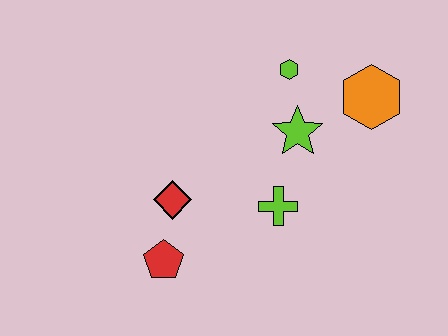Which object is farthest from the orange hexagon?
The red pentagon is farthest from the orange hexagon.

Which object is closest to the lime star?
The lime hexagon is closest to the lime star.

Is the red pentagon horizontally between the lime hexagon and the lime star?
No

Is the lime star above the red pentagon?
Yes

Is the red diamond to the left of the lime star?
Yes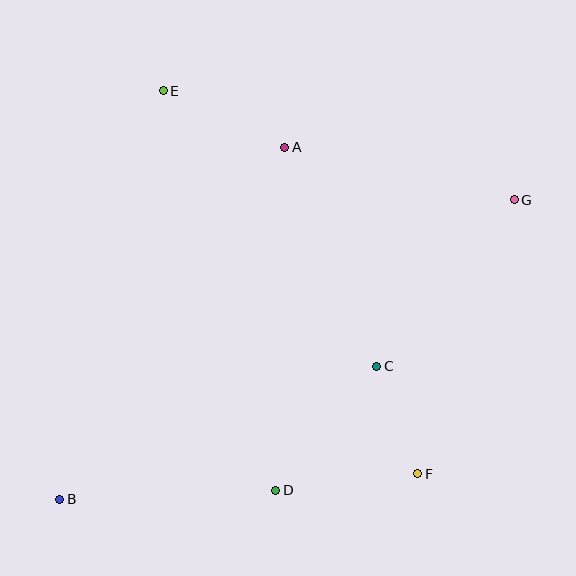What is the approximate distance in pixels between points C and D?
The distance between C and D is approximately 160 pixels.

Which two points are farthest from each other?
Points B and G are farthest from each other.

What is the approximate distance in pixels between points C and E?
The distance between C and E is approximately 349 pixels.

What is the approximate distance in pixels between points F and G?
The distance between F and G is approximately 290 pixels.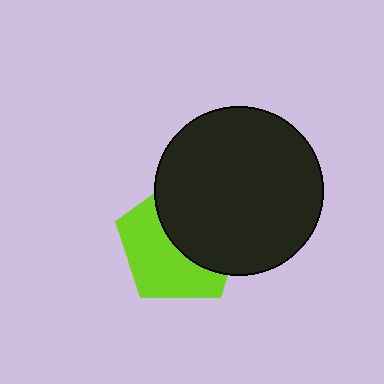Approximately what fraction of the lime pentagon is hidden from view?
Roughly 49% of the lime pentagon is hidden behind the black circle.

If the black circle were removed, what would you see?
You would see the complete lime pentagon.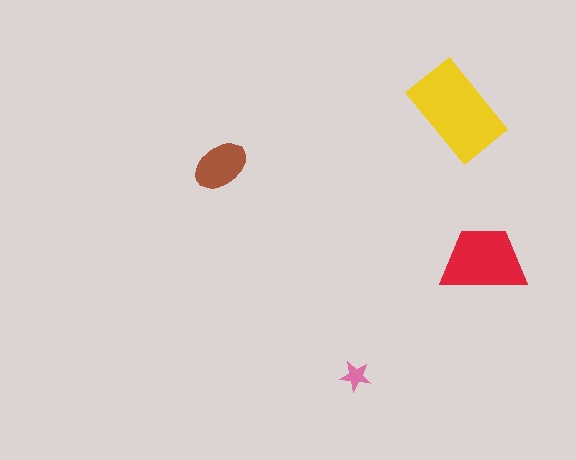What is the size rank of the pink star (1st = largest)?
4th.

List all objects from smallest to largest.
The pink star, the brown ellipse, the red trapezoid, the yellow rectangle.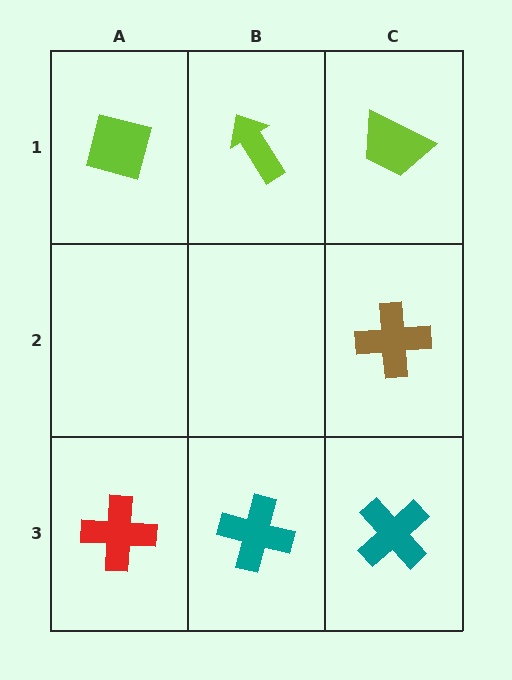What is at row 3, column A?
A red cross.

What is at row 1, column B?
A lime arrow.